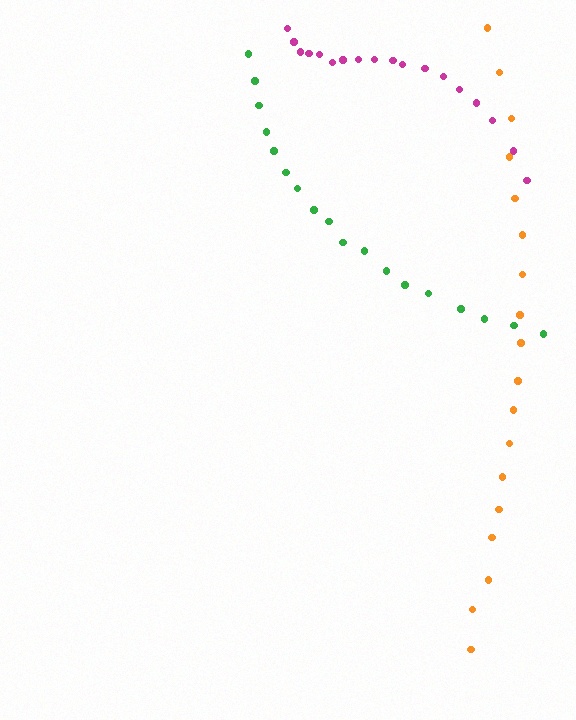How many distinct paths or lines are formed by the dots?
There are 3 distinct paths.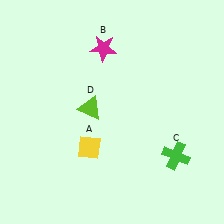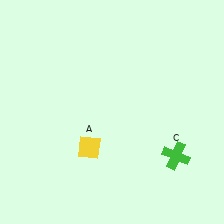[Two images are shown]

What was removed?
The lime triangle (D), the magenta star (B) were removed in Image 2.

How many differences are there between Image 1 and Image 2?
There are 2 differences between the two images.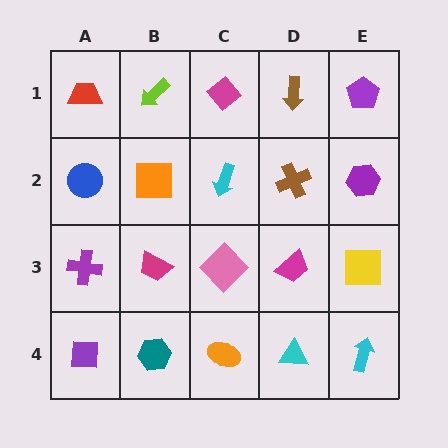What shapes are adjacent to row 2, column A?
A red trapezoid (row 1, column A), a purple cross (row 3, column A), an orange square (row 2, column B).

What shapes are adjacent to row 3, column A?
A blue circle (row 2, column A), a purple square (row 4, column A), a magenta trapezoid (row 3, column B).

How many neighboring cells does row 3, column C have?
4.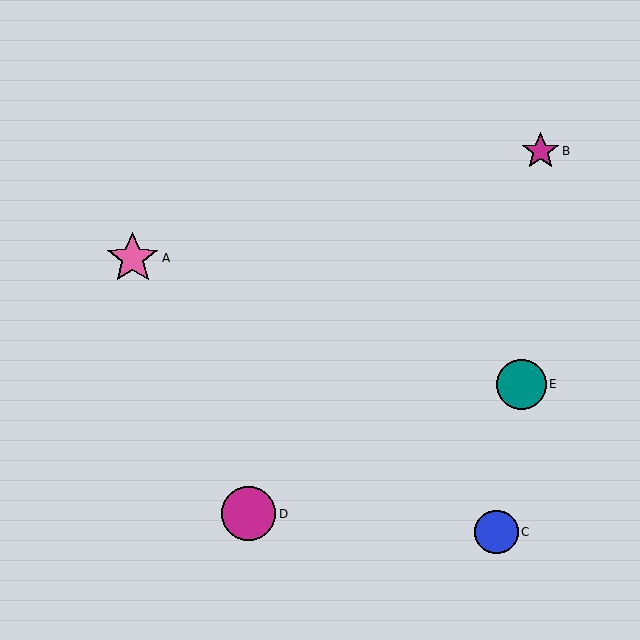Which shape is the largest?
The magenta circle (labeled D) is the largest.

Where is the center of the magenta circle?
The center of the magenta circle is at (249, 514).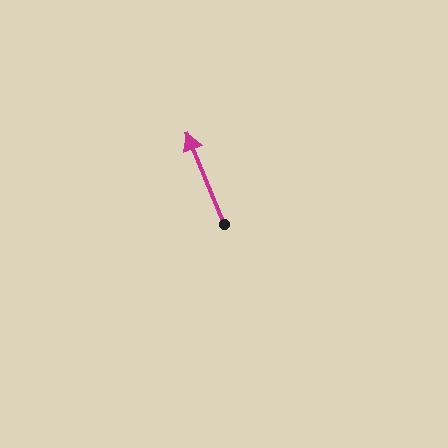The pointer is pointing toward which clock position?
Roughly 11 o'clock.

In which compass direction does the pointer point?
North.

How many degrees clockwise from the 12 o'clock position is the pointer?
Approximately 338 degrees.